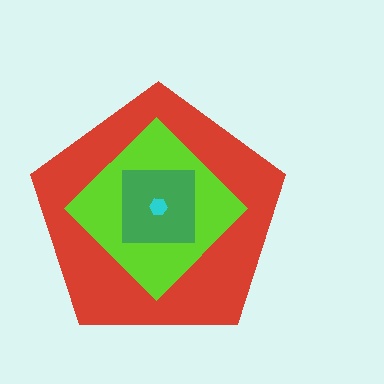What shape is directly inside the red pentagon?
The lime diamond.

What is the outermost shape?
The red pentagon.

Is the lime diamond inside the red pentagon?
Yes.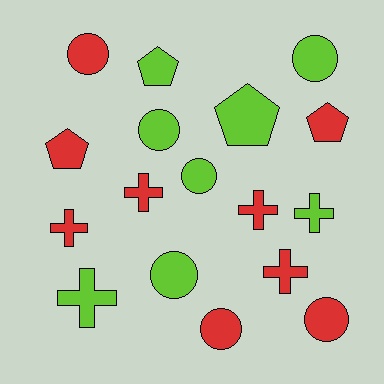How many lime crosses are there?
There are 2 lime crosses.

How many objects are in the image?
There are 17 objects.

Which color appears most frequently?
Red, with 9 objects.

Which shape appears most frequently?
Circle, with 7 objects.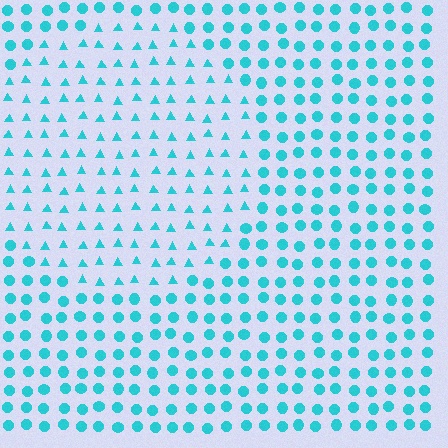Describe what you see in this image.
The image is filled with small cyan elements arranged in a uniform grid. A circle-shaped region contains triangles, while the surrounding area contains circles. The boundary is defined purely by the change in element shape.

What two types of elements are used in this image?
The image uses triangles inside the circle region and circles outside it.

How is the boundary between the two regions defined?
The boundary is defined by a change in element shape: triangles inside vs. circles outside. All elements share the same color and spacing.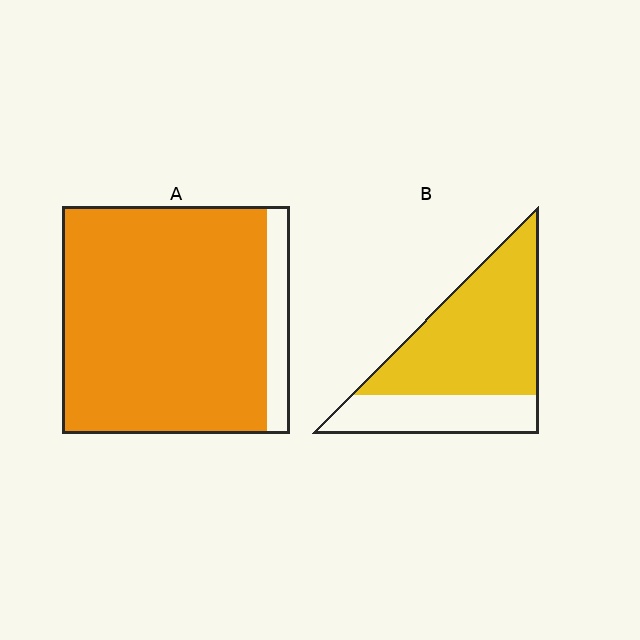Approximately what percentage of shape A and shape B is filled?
A is approximately 90% and B is approximately 70%.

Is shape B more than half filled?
Yes.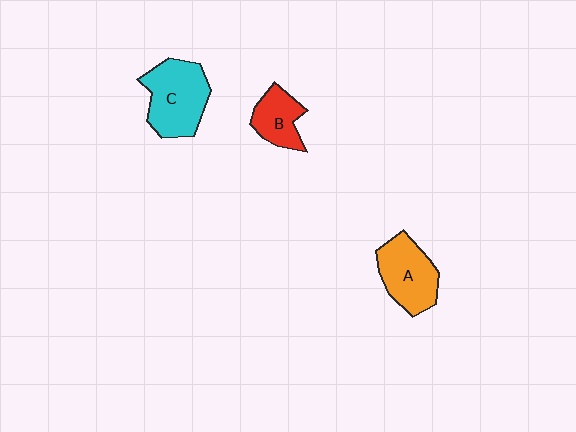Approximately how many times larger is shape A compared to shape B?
Approximately 1.5 times.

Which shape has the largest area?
Shape C (cyan).